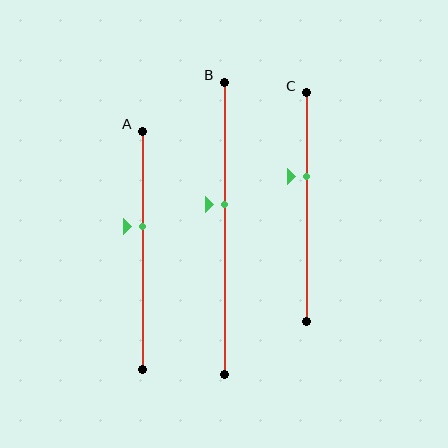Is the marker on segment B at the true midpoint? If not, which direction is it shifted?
No, the marker on segment B is shifted upward by about 8% of the segment length.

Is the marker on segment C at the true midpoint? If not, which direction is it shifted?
No, the marker on segment C is shifted upward by about 13% of the segment length.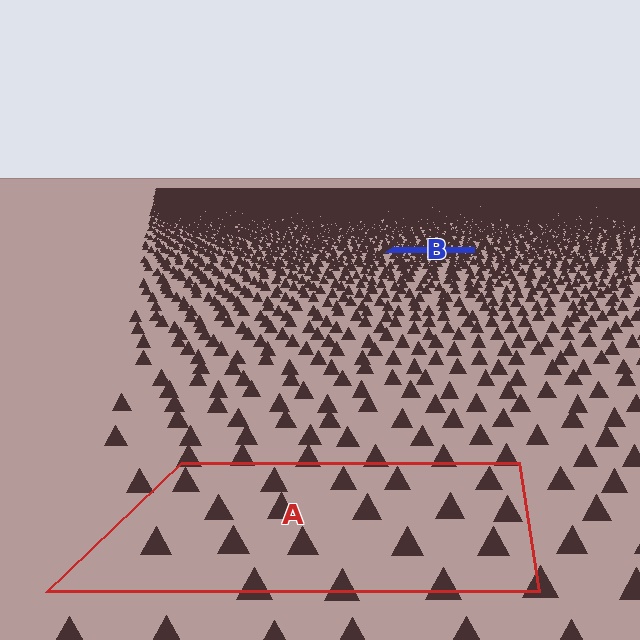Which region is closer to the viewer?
Region A is closer. The texture elements there are larger and more spread out.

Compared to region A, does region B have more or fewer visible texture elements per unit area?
Region B has more texture elements per unit area — they are packed more densely because it is farther away.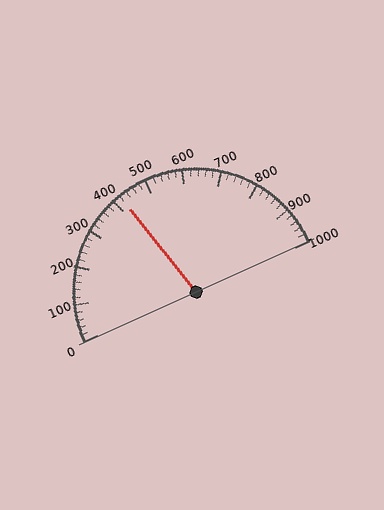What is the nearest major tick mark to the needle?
The nearest major tick mark is 400.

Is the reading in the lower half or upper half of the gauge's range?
The reading is in the lower half of the range (0 to 1000).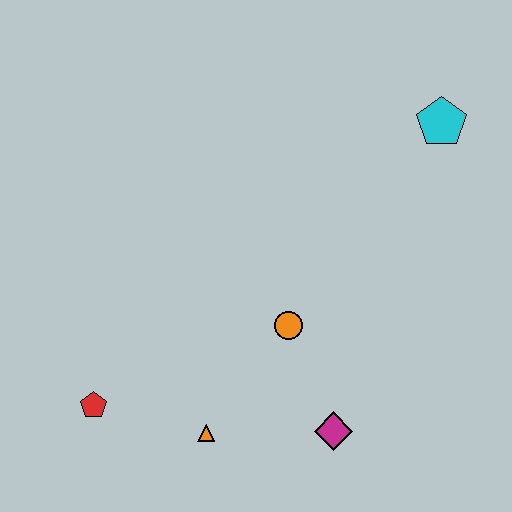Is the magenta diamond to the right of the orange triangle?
Yes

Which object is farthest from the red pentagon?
The cyan pentagon is farthest from the red pentagon.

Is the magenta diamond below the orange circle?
Yes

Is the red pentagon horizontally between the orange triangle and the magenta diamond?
No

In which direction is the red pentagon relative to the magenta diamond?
The red pentagon is to the left of the magenta diamond.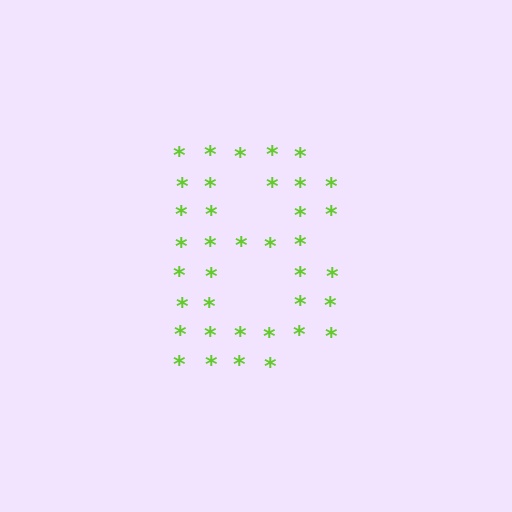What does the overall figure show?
The overall figure shows the letter B.